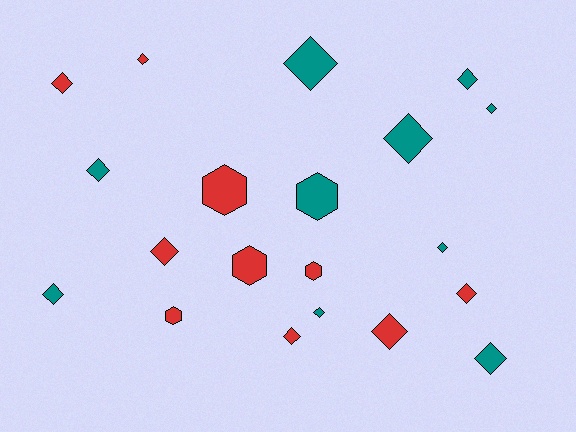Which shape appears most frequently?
Diamond, with 15 objects.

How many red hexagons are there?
There are 4 red hexagons.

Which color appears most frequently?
Red, with 10 objects.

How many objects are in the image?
There are 20 objects.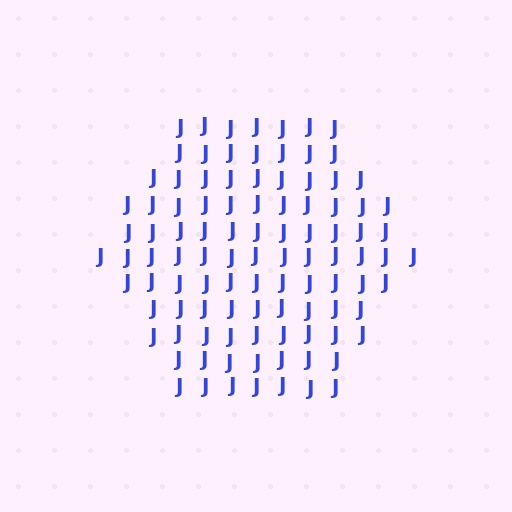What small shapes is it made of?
It is made of small letter J's.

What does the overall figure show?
The overall figure shows a hexagon.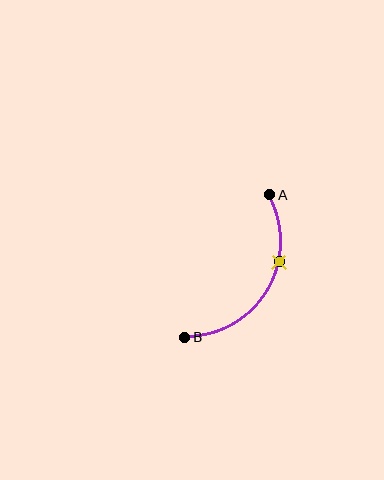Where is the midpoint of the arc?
The arc midpoint is the point on the curve farthest from the straight line joining A and B. It sits to the right of that line.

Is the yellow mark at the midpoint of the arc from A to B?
No. The yellow mark lies on the arc but is closer to endpoint A. The arc midpoint would be at the point on the curve equidistant along the arc from both A and B.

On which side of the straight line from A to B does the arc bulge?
The arc bulges to the right of the straight line connecting A and B.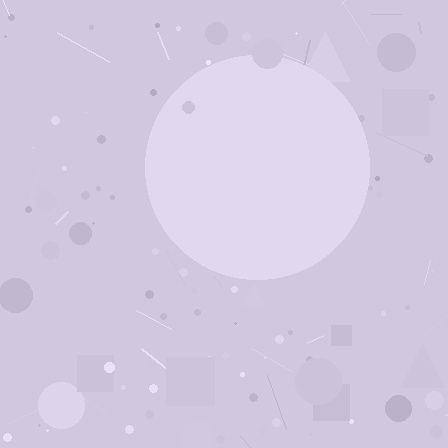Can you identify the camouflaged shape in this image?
The camouflaged shape is a circle.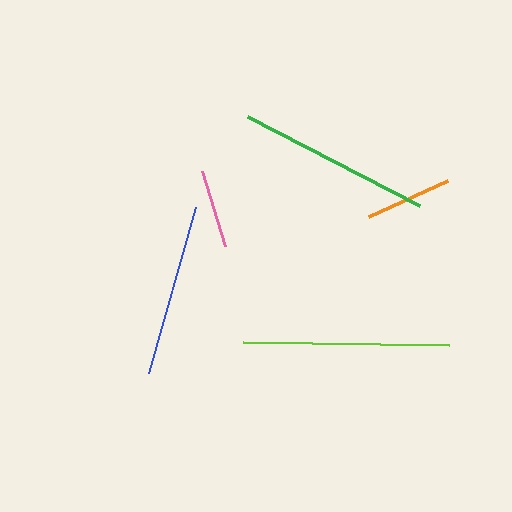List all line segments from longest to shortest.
From longest to shortest: lime, green, blue, orange, pink.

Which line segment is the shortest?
The pink line is the shortest at approximately 78 pixels.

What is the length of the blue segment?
The blue segment is approximately 173 pixels long.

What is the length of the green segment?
The green segment is approximately 193 pixels long.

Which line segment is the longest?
The lime line is the longest at approximately 206 pixels.